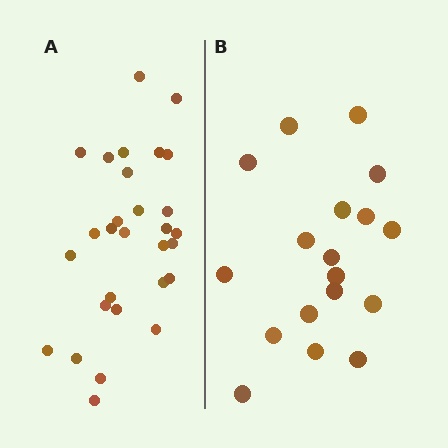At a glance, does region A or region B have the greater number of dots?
Region A (the left region) has more dots.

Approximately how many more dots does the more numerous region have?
Region A has roughly 12 or so more dots than region B.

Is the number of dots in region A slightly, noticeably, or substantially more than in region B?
Region A has substantially more. The ratio is roughly 1.6 to 1.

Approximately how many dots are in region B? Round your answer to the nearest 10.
About 20 dots. (The exact count is 18, which rounds to 20.)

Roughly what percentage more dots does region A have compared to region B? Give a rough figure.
About 60% more.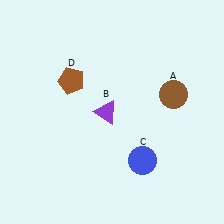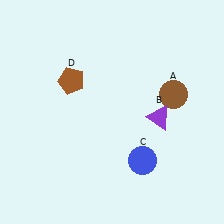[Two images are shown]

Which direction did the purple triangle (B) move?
The purple triangle (B) moved right.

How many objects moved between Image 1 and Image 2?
1 object moved between the two images.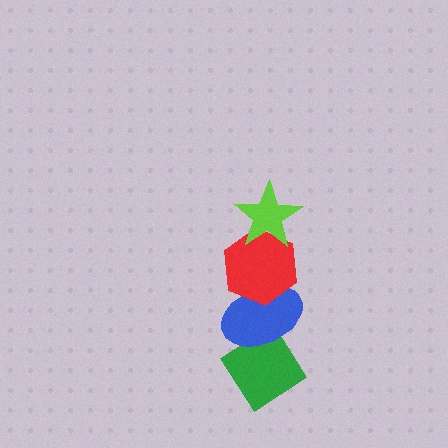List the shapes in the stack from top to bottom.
From top to bottom: the lime star, the red hexagon, the blue ellipse, the green diamond.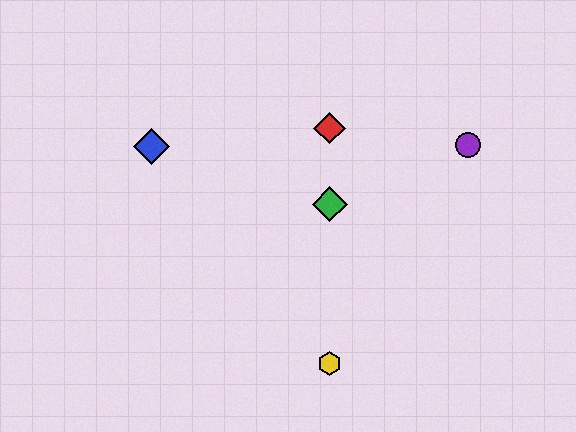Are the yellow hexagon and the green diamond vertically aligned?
Yes, both are at x≈330.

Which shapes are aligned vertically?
The red diamond, the green diamond, the yellow hexagon are aligned vertically.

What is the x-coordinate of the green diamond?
The green diamond is at x≈330.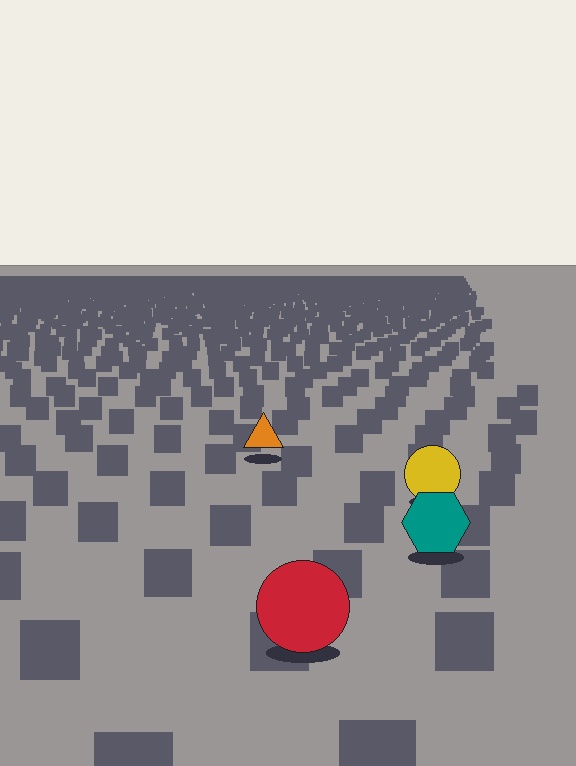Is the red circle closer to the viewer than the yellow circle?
Yes. The red circle is closer — you can tell from the texture gradient: the ground texture is coarser near it.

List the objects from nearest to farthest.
From nearest to farthest: the red circle, the teal hexagon, the yellow circle, the orange triangle.